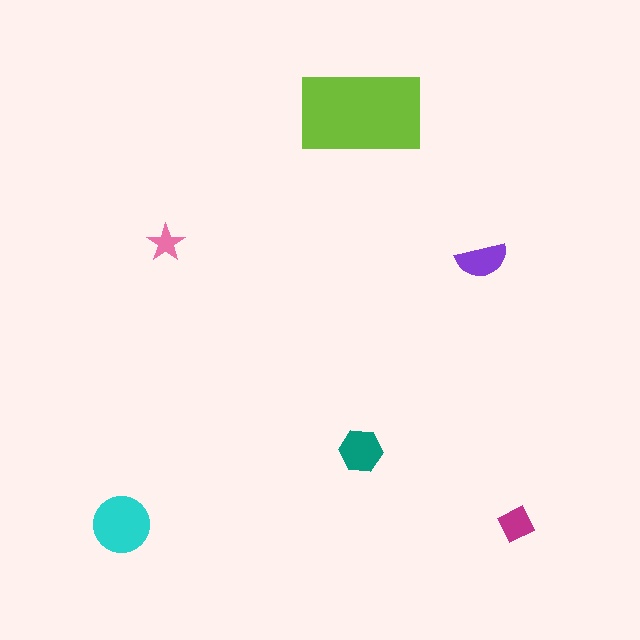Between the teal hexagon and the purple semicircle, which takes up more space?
The teal hexagon.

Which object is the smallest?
The pink star.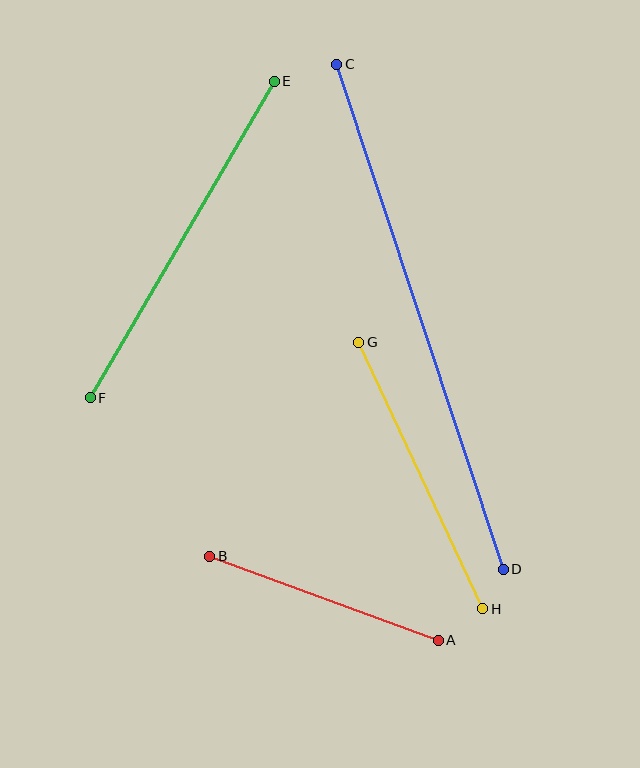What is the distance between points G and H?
The distance is approximately 294 pixels.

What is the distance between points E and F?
The distance is approximately 366 pixels.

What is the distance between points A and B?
The distance is approximately 244 pixels.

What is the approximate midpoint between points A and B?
The midpoint is at approximately (324, 598) pixels.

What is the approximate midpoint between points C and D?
The midpoint is at approximately (420, 317) pixels.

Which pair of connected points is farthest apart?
Points C and D are farthest apart.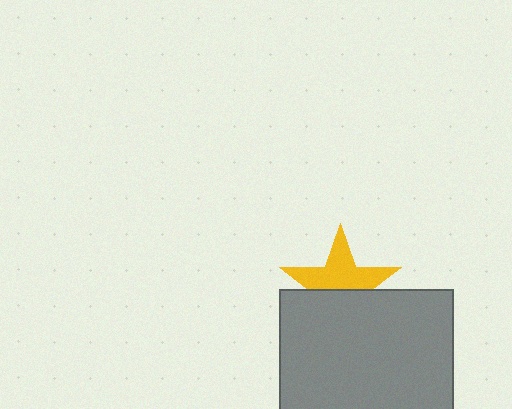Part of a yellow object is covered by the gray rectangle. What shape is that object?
It is a star.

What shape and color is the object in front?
The object in front is a gray rectangle.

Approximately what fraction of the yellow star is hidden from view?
Roughly 44% of the yellow star is hidden behind the gray rectangle.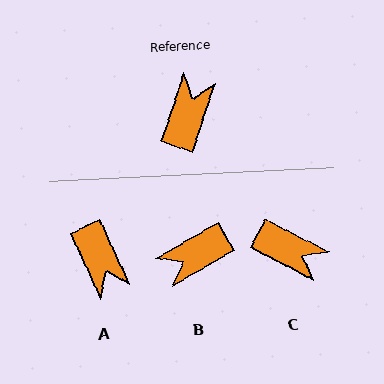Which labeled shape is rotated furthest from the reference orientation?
B, about 139 degrees away.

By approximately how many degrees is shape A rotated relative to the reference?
Approximately 137 degrees clockwise.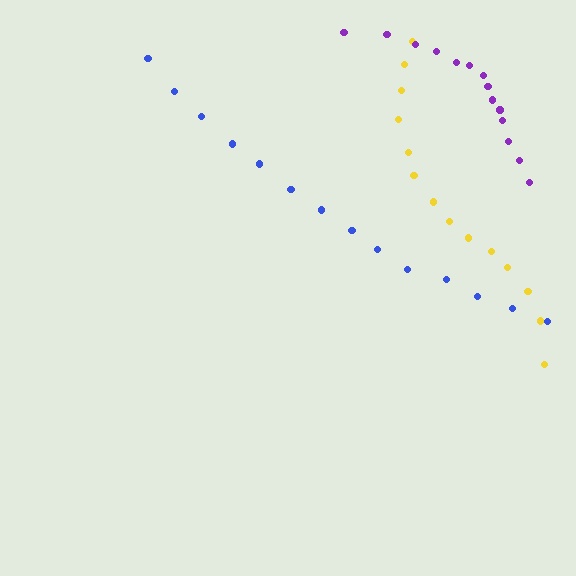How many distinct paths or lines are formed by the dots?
There are 3 distinct paths.